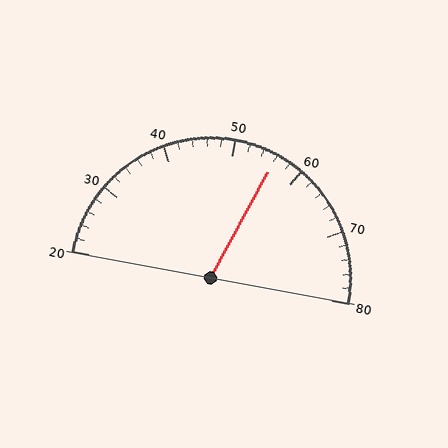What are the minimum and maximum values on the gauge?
The gauge ranges from 20 to 80.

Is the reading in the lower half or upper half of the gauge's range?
The reading is in the upper half of the range (20 to 80).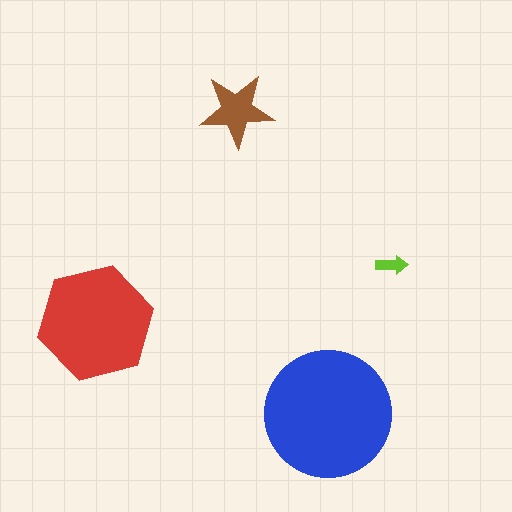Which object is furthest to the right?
The lime arrow is rightmost.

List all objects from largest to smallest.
The blue circle, the red hexagon, the brown star, the lime arrow.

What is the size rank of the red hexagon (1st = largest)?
2nd.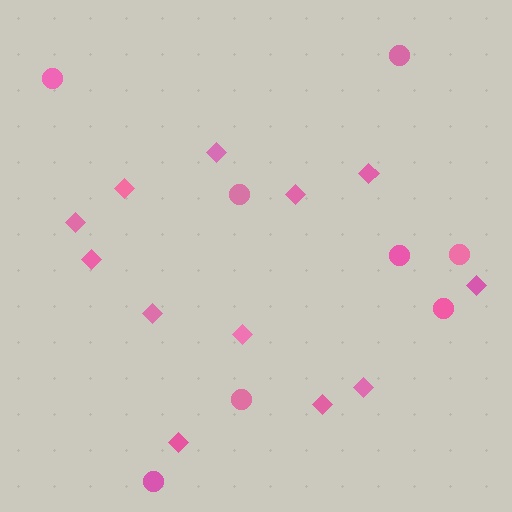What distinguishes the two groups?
There are 2 groups: one group of circles (8) and one group of diamonds (12).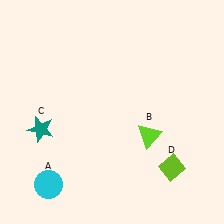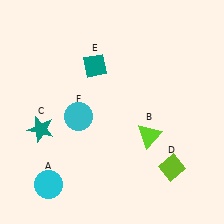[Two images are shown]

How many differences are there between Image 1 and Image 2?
There are 2 differences between the two images.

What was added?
A teal diamond (E), a cyan circle (F) were added in Image 2.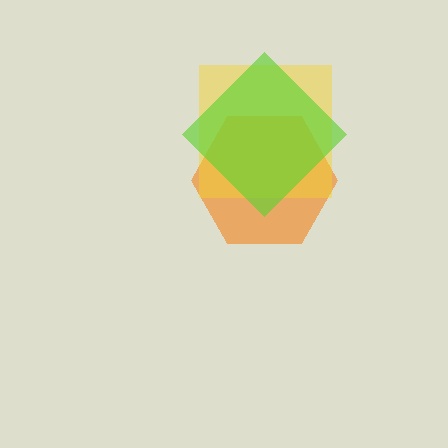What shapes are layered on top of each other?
The layered shapes are: an orange hexagon, a yellow square, a lime diamond.